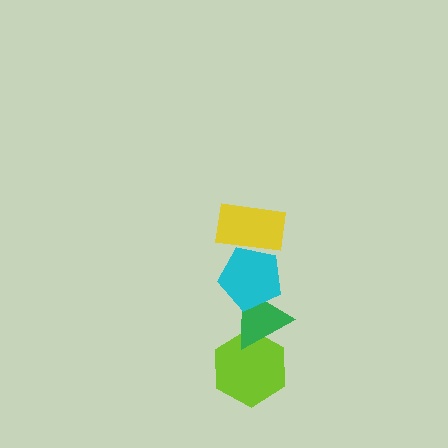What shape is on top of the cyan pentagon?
The yellow rectangle is on top of the cyan pentagon.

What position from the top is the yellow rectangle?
The yellow rectangle is 1st from the top.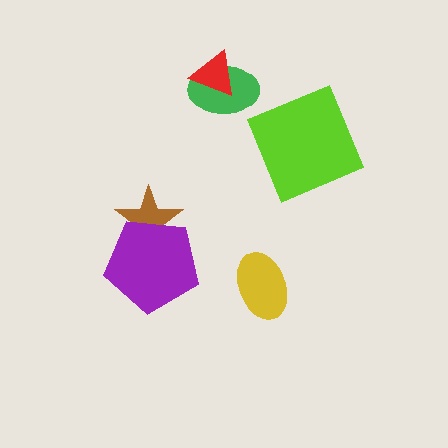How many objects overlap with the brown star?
1 object overlaps with the brown star.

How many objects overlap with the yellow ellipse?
0 objects overlap with the yellow ellipse.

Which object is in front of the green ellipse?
The red triangle is in front of the green ellipse.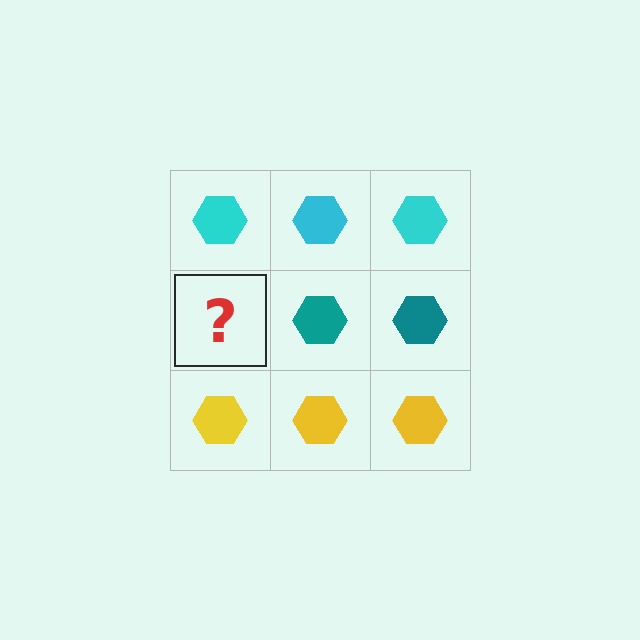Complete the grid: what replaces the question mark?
The question mark should be replaced with a teal hexagon.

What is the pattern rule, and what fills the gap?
The rule is that each row has a consistent color. The gap should be filled with a teal hexagon.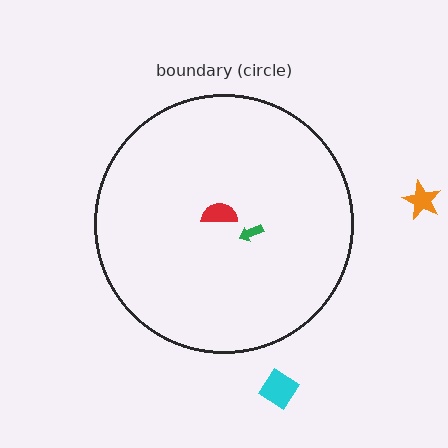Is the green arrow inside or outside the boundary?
Inside.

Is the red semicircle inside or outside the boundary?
Inside.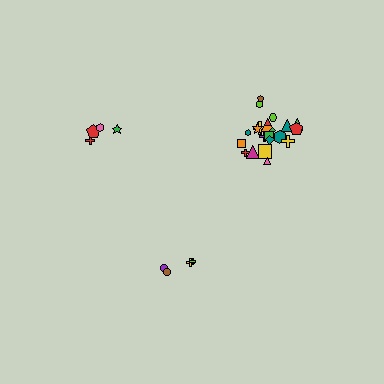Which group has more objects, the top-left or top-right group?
The top-right group.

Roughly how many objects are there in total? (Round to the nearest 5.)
Roughly 30 objects in total.